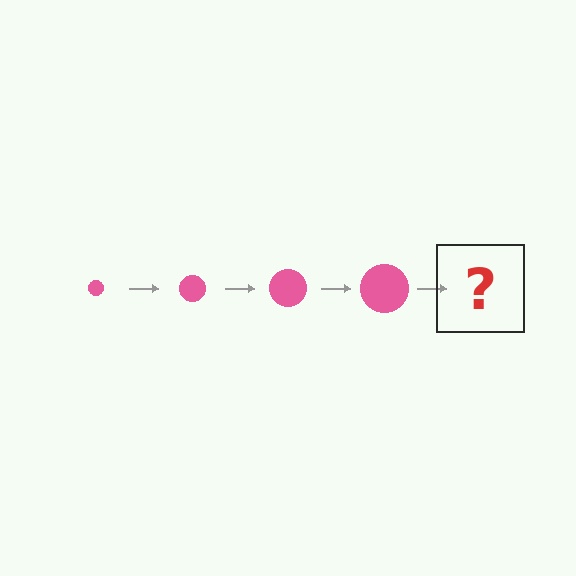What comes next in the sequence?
The next element should be a pink circle, larger than the previous one.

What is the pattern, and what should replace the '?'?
The pattern is that the circle gets progressively larger each step. The '?' should be a pink circle, larger than the previous one.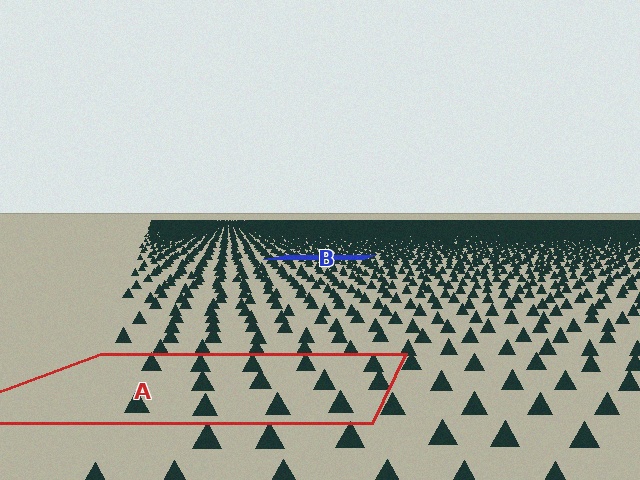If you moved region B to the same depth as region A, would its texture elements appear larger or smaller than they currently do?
They would appear larger. At a closer depth, the same texture elements are projected at a bigger on-screen size.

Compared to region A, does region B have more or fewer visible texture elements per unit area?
Region B has more texture elements per unit area — they are packed more densely because it is farther away.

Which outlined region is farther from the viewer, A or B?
Region B is farther from the viewer — the texture elements inside it appear smaller and more densely packed.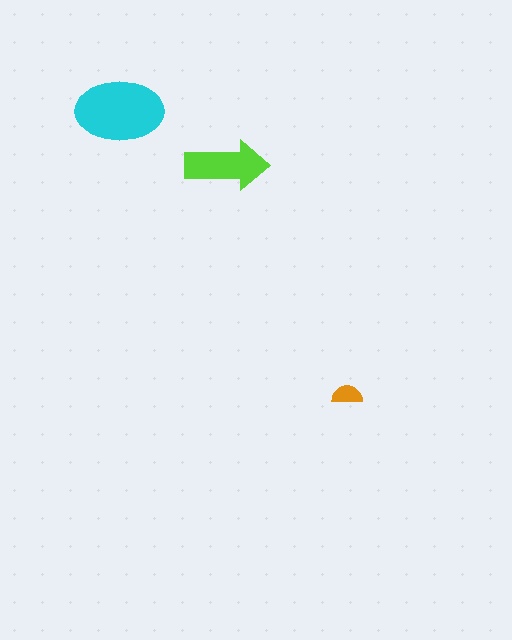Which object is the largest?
The cyan ellipse.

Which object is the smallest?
The orange semicircle.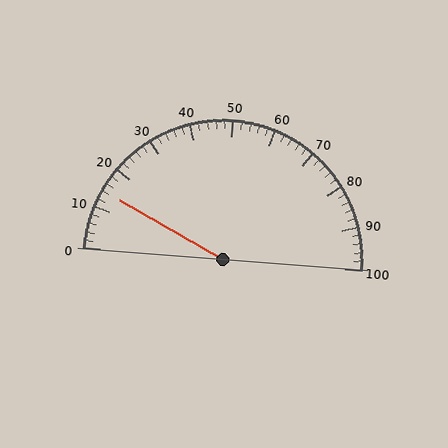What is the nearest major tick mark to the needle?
The nearest major tick mark is 10.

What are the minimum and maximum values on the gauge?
The gauge ranges from 0 to 100.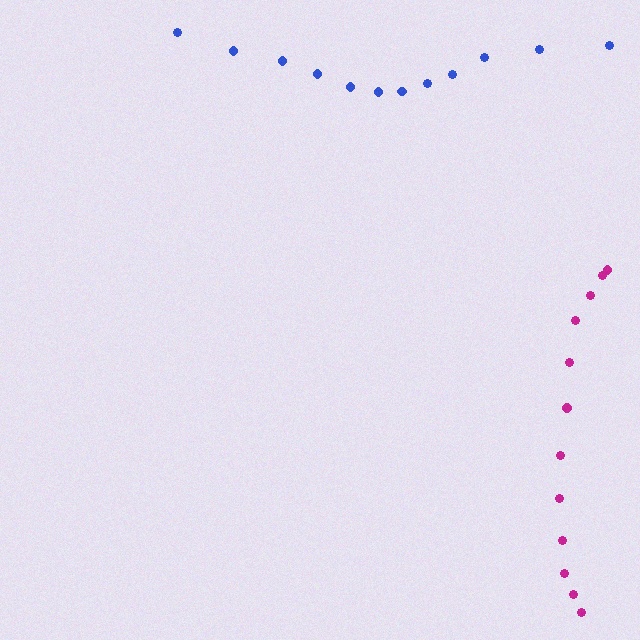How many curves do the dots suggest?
There are 2 distinct paths.